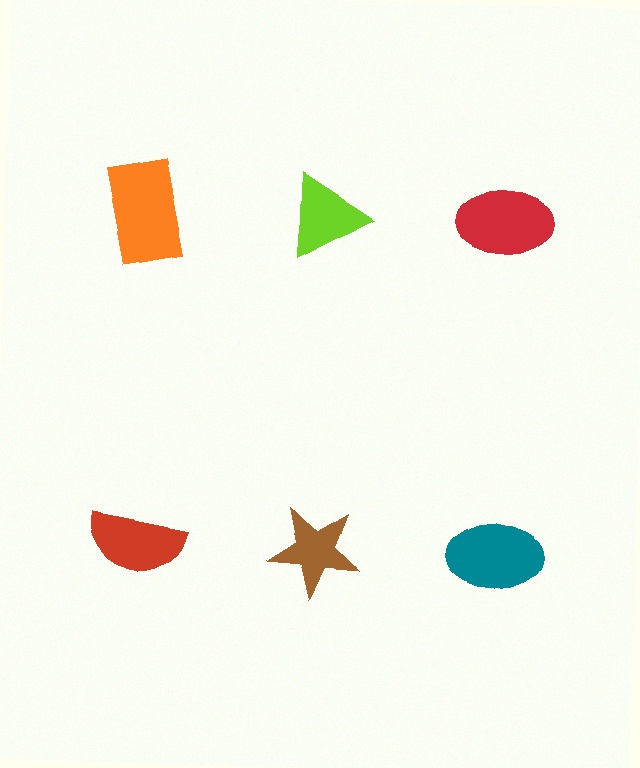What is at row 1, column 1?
An orange rectangle.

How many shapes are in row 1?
3 shapes.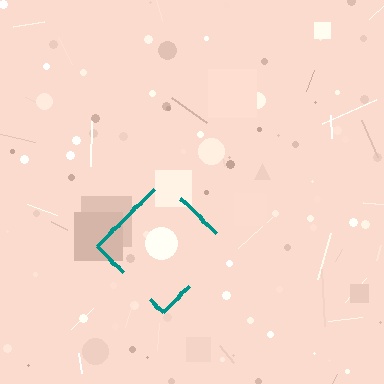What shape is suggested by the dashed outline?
The dashed outline suggests a diamond.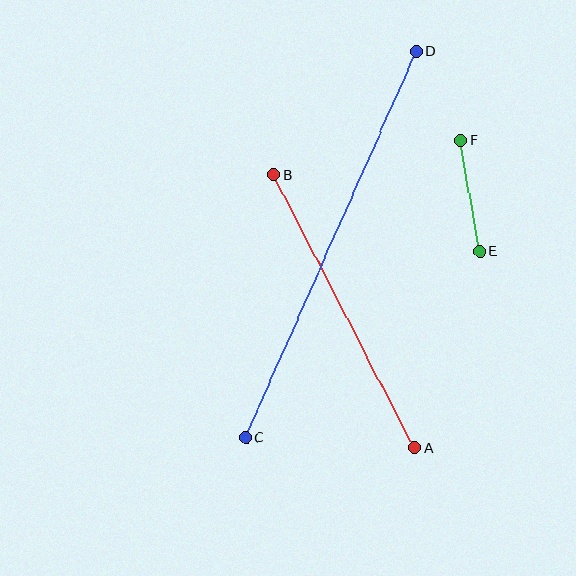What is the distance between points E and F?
The distance is approximately 112 pixels.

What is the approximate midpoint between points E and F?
The midpoint is at approximately (470, 196) pixels.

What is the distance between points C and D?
The distance is approximately 423 pixels.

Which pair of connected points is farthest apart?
Points C and D are farthest apart.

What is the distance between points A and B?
The distance is approximately 306 pixels.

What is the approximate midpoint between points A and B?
The midpoint is at approximately (344, 311) pixels.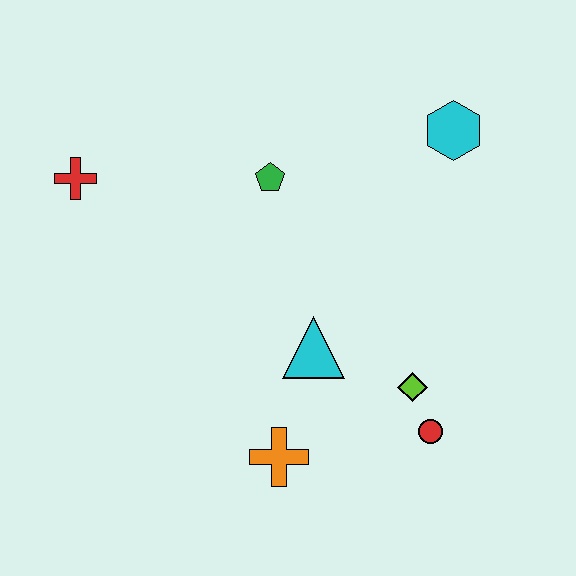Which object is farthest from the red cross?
The red circle is farthest from the red cross.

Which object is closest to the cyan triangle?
The lime diamond is closest to the cyan triangle.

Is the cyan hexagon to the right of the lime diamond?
Yes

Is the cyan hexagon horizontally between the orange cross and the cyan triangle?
No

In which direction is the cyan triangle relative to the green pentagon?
The cyan triangle is below the green pentagon.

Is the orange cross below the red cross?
Yes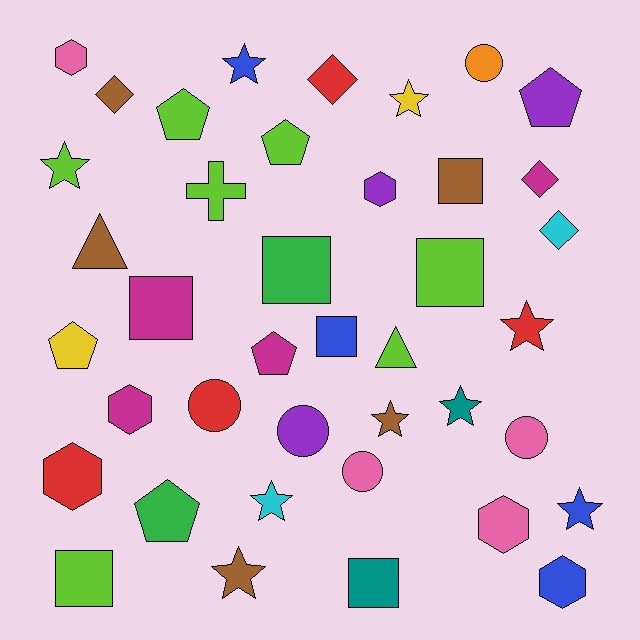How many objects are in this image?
There are 40 objects.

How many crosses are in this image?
There is 1 cross.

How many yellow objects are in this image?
There are 2 yellow objects.